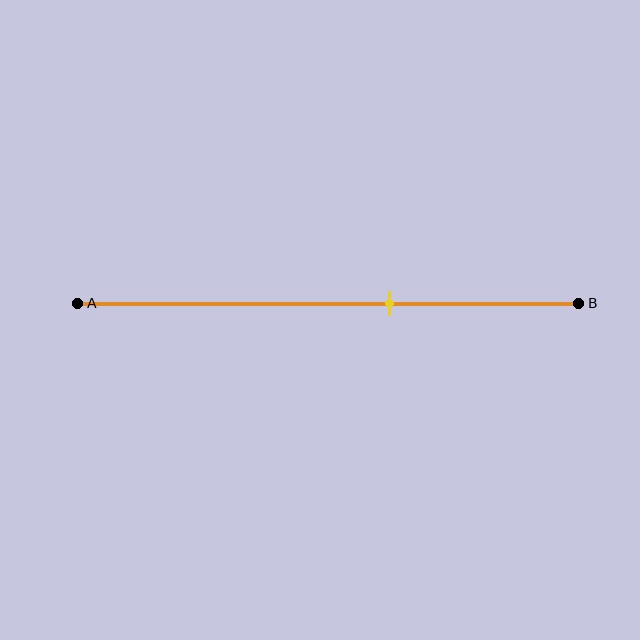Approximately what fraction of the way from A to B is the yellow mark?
The yellow mark is approximately 60% of the way from A to B.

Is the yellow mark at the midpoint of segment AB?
No, the mark is at about 60% from A, not at the 50% midpoint.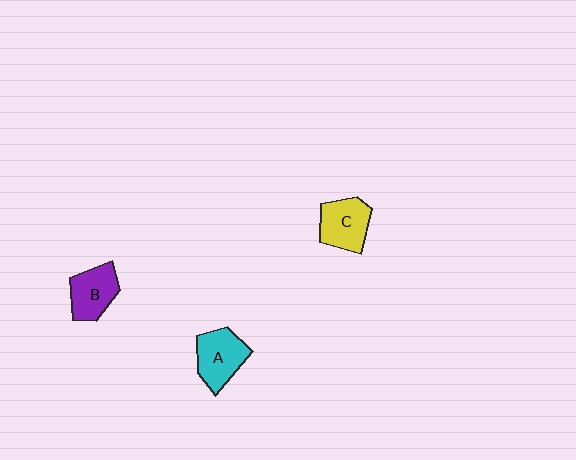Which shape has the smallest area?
Shape B (purple).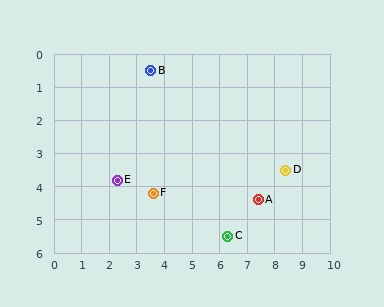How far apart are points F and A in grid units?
Points F and A are about 3.8 grid units apart.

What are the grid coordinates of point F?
Point F is at approximately (3.6, 4.2).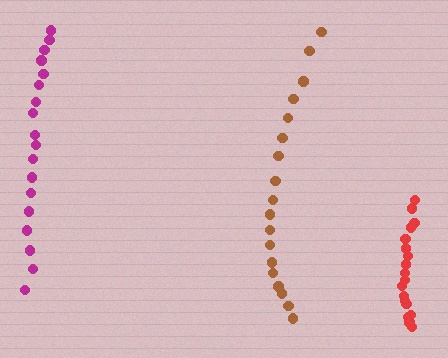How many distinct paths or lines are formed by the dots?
There are 3 distinct paths.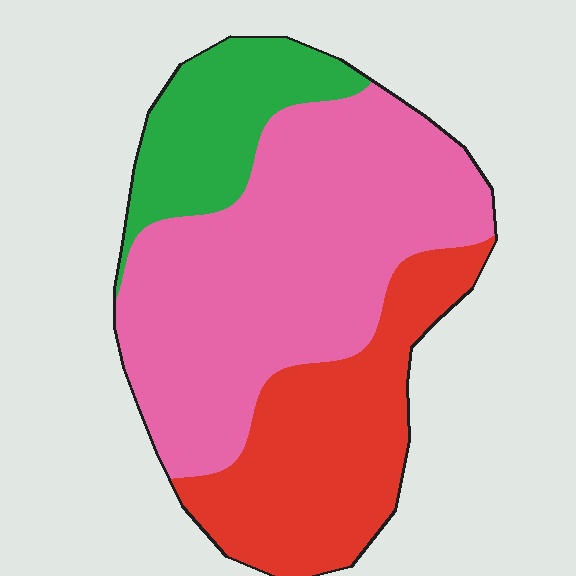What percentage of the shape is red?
Red covers about 30% of the shape.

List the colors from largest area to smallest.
From largest to smallest: pink, red, green.